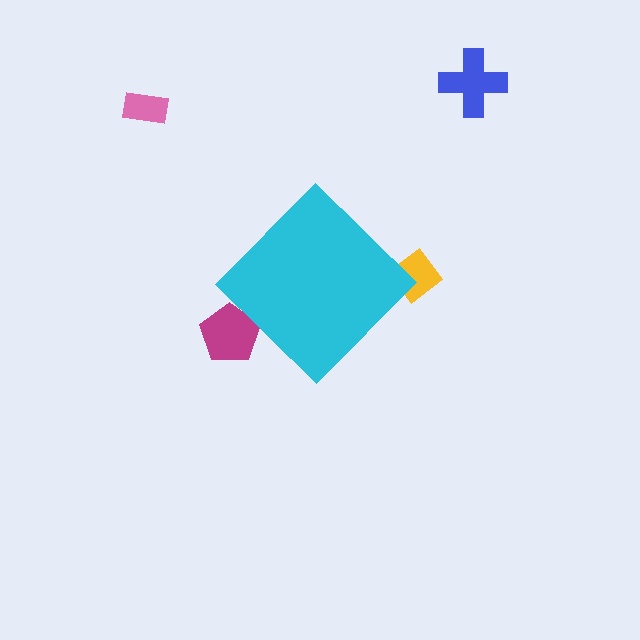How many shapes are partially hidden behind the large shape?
2 shapes are partially hidden.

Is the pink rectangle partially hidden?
No, the pink rectangle is fully visible.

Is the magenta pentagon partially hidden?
Yes, the magenta pentagon is partially hidden behind the cyan diamond.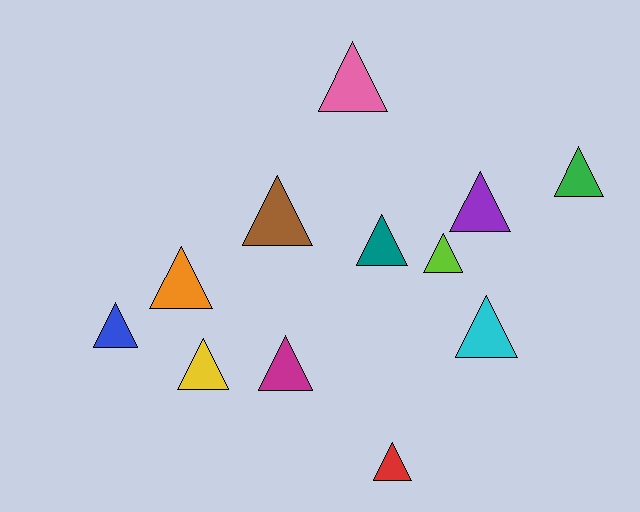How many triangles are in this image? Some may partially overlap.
There are 12 triangles.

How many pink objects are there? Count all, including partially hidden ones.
There is 1 pink object.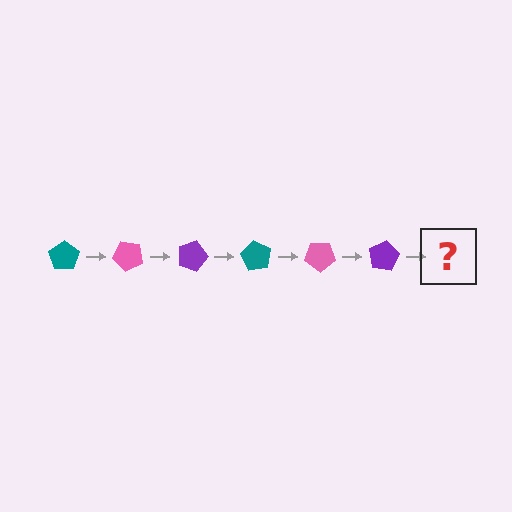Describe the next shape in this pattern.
It should be a teal pentagon, rotated 270 degrees from the start.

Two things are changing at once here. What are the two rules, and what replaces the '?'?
The two rules are that it rotates 45 degrees each step and the color cycles through teal, pink, and purple. The '?' should be a teal pentagon, rotated 270 degrees from the start.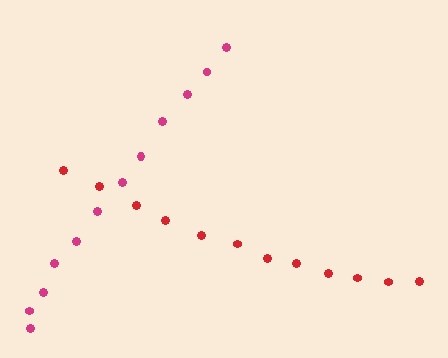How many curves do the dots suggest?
There are 2 distinct paths.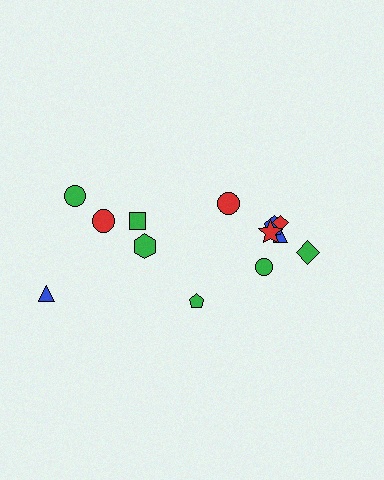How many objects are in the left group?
There are 5 objects.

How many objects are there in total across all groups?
There are 13 objects.